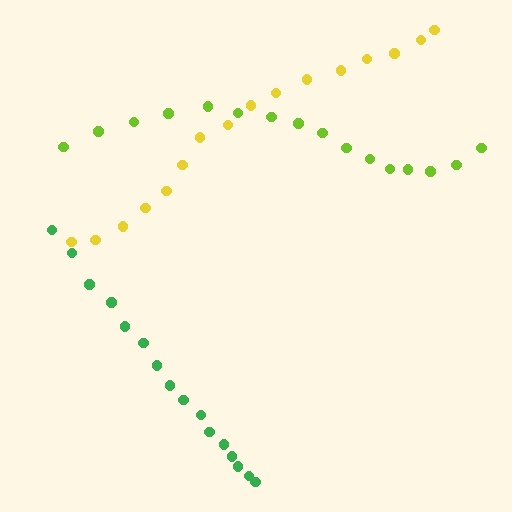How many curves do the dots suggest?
There are 3 distinct paths.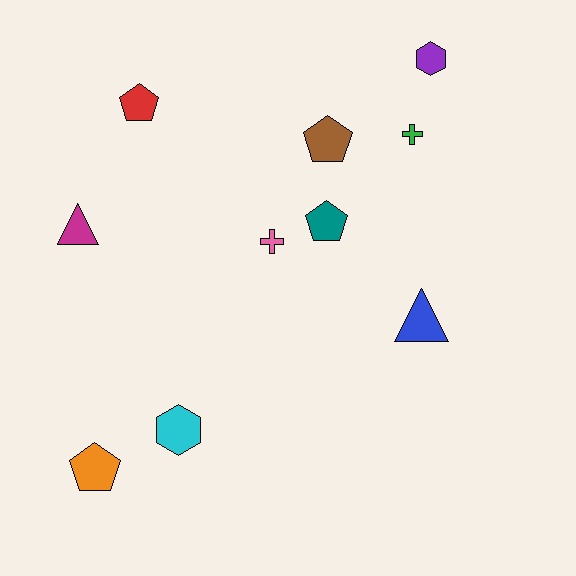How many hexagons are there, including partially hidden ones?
There are 2 hexagons.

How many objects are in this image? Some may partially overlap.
There are 10 objects.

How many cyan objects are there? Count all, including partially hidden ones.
There is 1 cyan object.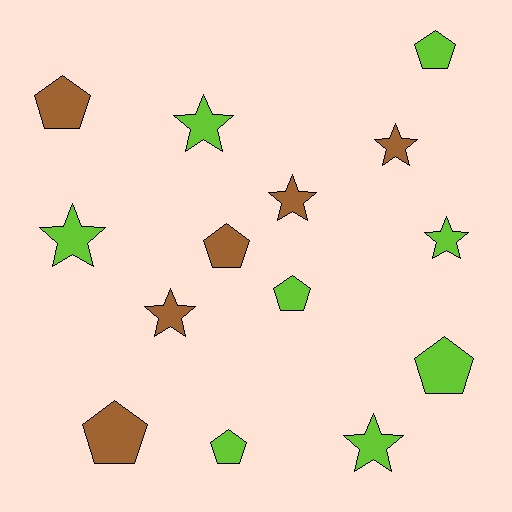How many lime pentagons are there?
There are 4 lime pentagons.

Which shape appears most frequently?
Pentagon, with 7 objects.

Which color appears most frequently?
Lime, with 8 objects.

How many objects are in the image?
There are 14 objects.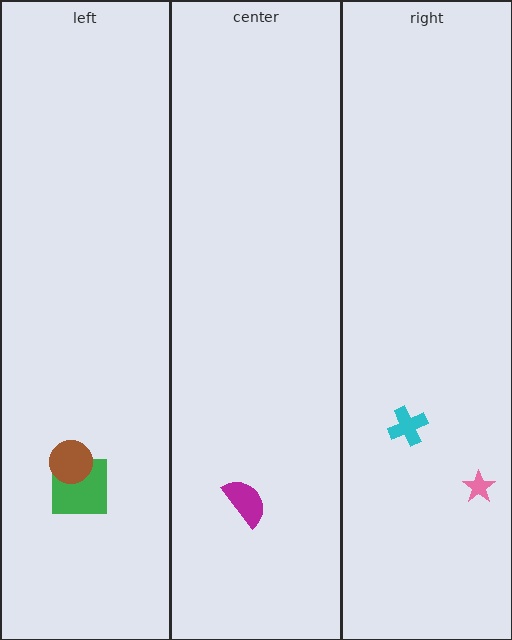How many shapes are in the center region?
1.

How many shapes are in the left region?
2.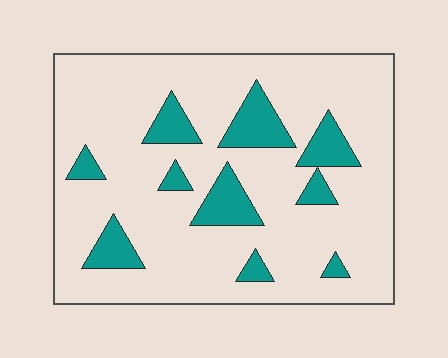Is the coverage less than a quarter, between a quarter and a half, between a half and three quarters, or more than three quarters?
Less than a quarter.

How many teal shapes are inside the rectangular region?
10.